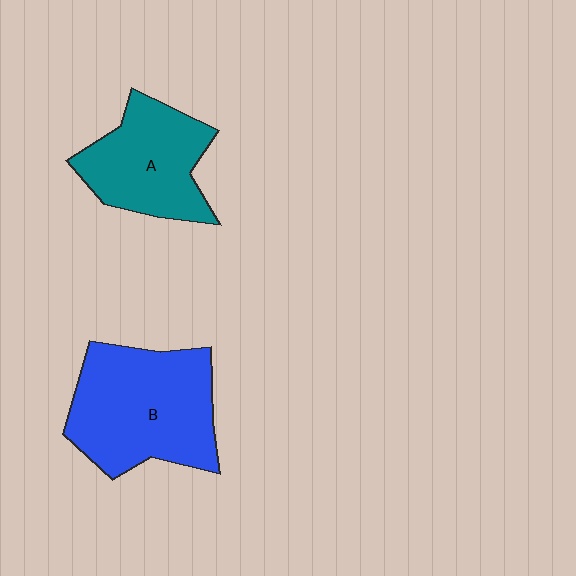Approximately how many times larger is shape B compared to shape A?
Approximately 1.4 times.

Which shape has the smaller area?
Shape A (teal).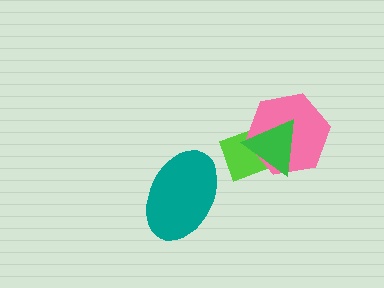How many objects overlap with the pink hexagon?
2 objects overlap with the pink hexagon.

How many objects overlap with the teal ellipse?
0 objects overlap with the teal ellipse.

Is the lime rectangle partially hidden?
Yes, it is partially covered by another shape.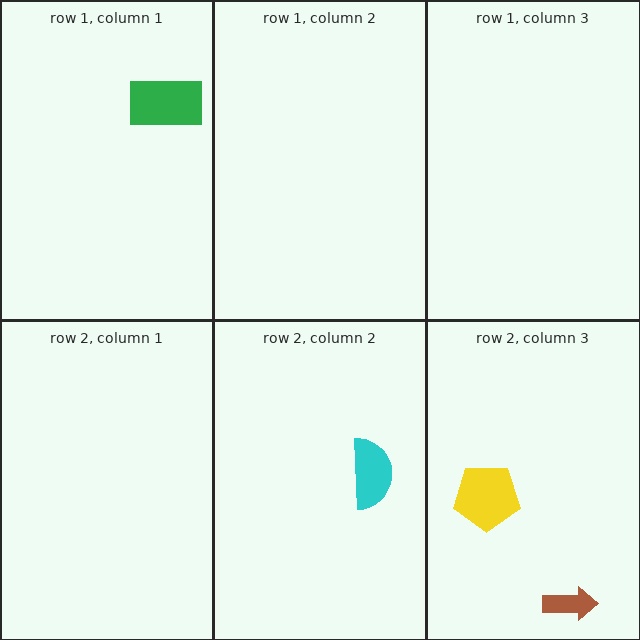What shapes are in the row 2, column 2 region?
The cyan semicircle.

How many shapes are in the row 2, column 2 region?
1.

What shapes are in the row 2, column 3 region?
The yellow pentagon, the brown arrow.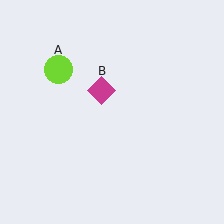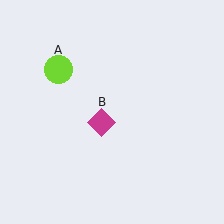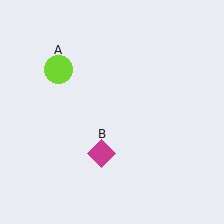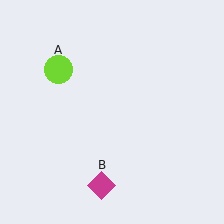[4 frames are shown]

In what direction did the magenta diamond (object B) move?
The magenta diamond (object B) moved down.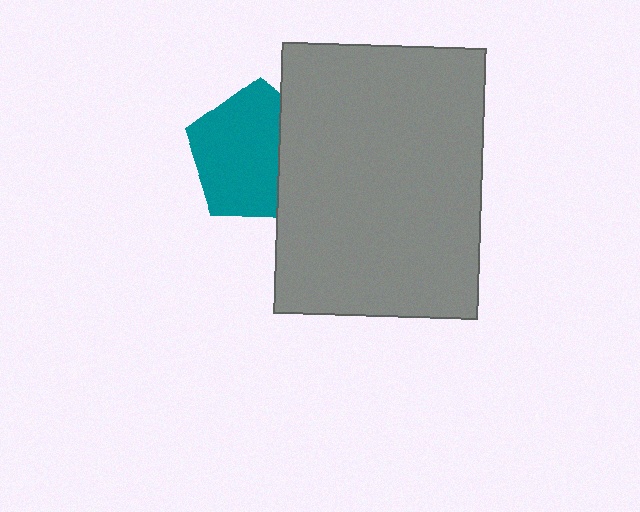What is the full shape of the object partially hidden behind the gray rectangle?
The partially hidden object is a teal pentagon.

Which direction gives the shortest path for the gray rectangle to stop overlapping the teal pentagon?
Moving right gives the shortest separation.